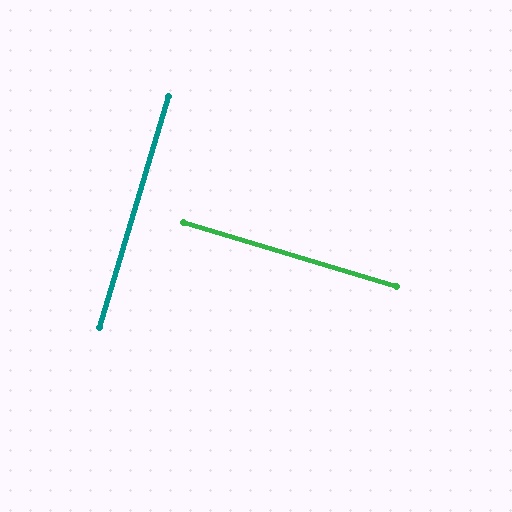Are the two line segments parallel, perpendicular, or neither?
Perpendicular — they meet at approximately 90°.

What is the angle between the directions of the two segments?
Approximately 90 degrees.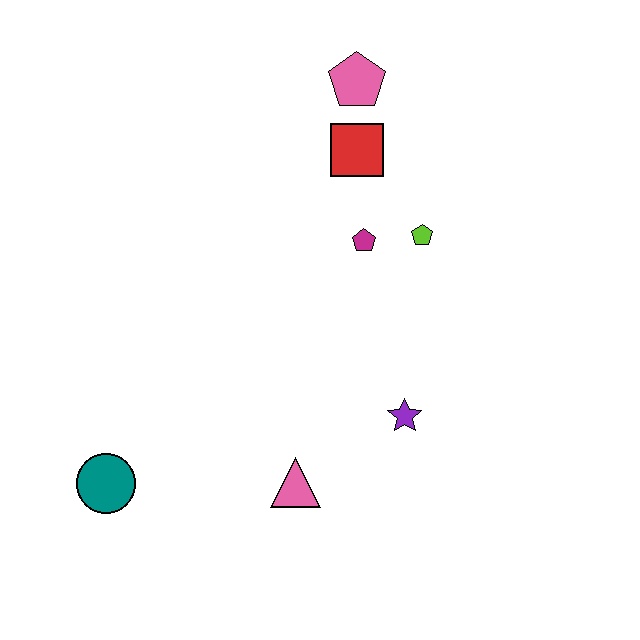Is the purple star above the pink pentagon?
No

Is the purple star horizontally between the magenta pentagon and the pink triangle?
No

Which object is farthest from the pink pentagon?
The teal circle is farthest from the pink pentagon.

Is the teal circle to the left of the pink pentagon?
Yes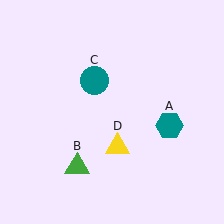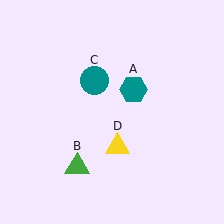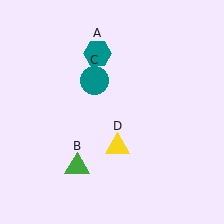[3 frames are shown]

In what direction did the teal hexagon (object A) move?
The teal hexagon (object A) moved up and to the left.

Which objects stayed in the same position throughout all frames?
Green triangle (object B) and teal circle (object C) and yellow triangle (object D) remained stationary.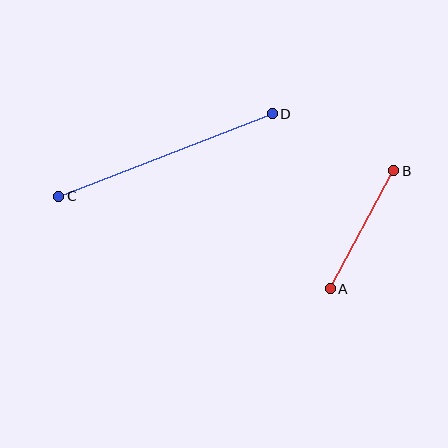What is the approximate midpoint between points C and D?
The midpoint is at approximately (166, 155) pixels.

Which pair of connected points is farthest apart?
Points C and D are farthest apart.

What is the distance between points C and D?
The distance is approximately 229 pixels.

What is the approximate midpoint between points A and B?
The midpoint is at approximately (362, 230) pixels.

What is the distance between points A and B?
The distance is approximately 134 pixels.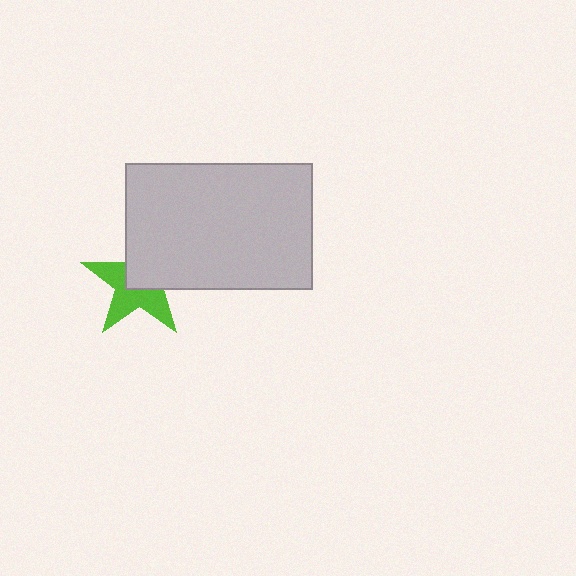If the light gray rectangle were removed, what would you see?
You would see the complete lime star.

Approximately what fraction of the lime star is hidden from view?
Roughly 47% of the lime star is hidden behind the light gray rectangle.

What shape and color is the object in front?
The object in front is a light gray rectangle.